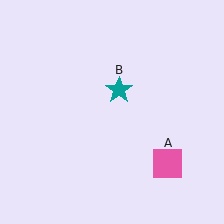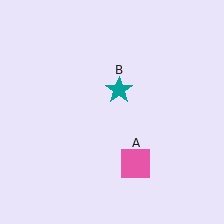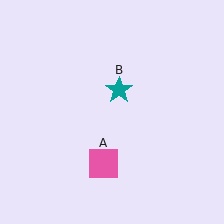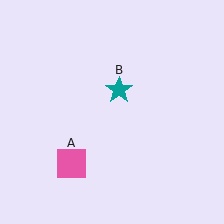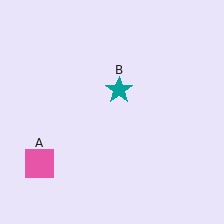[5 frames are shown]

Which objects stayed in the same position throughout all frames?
Teal star (object B) remained stationary.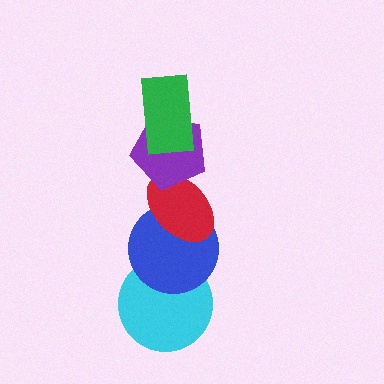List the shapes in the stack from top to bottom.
From top to bottom: the green rectangle, the purple pentagon, the red ellipse, the blue circle, the cyan circle.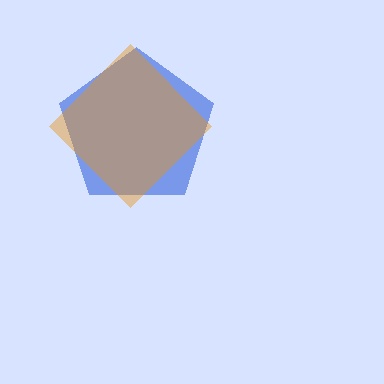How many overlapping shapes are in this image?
There are 2 overlapping shapes in the image.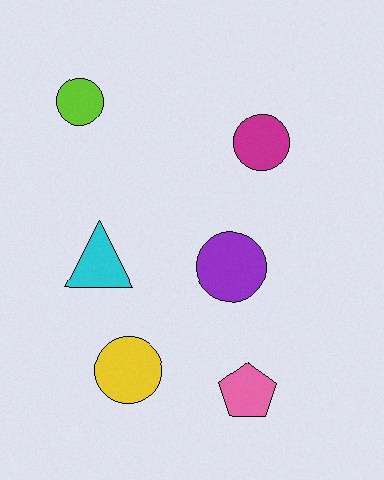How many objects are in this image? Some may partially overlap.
There are 6 objects.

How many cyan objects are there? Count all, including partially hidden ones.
There is 1 cyan object.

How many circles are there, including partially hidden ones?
There are 4 circles.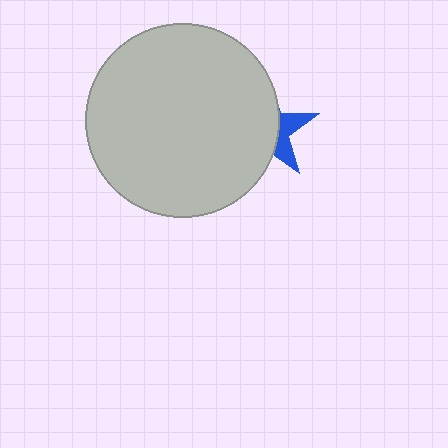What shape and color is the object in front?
The object in front is a light gray circle.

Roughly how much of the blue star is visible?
A small part of it is visible (roughly 31%).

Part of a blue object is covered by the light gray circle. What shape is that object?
It is a star.